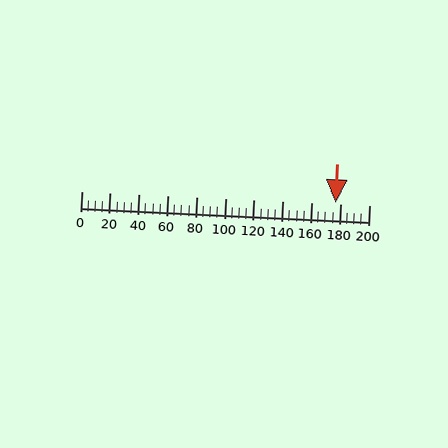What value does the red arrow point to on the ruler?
The red arrow points to approximately 177.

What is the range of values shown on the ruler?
The ruler shows values from 0 to 200.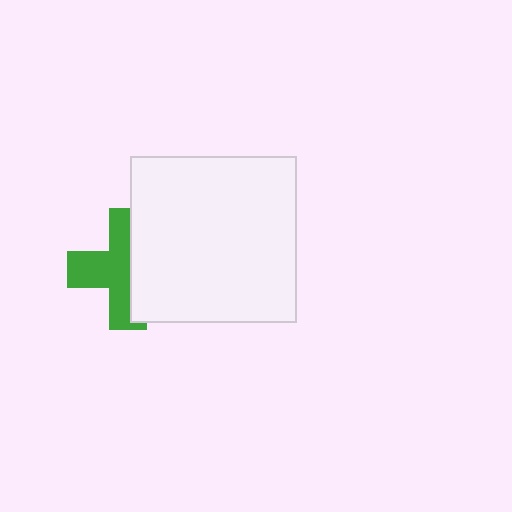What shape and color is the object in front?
The object in front is a white square.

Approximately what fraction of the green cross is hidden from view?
Roughly 47% of the green cross is hidden behind the white square.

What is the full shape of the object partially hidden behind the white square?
The partially hidden object is a green cross.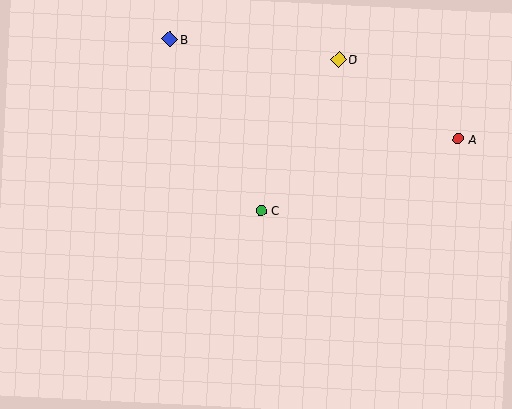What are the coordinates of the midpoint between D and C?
The midpoint between D and C is at (300, 135).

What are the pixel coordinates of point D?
Point D is at (339, 59).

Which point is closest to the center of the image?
Point C at (261, 210) is closest to the center.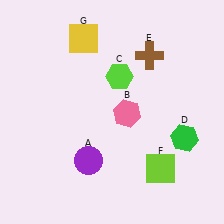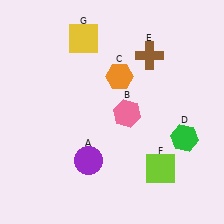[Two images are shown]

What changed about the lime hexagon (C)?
In Image 1, C is lime. In Image 2, it changed to orange.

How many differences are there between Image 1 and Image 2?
There is 1 difference between the two images.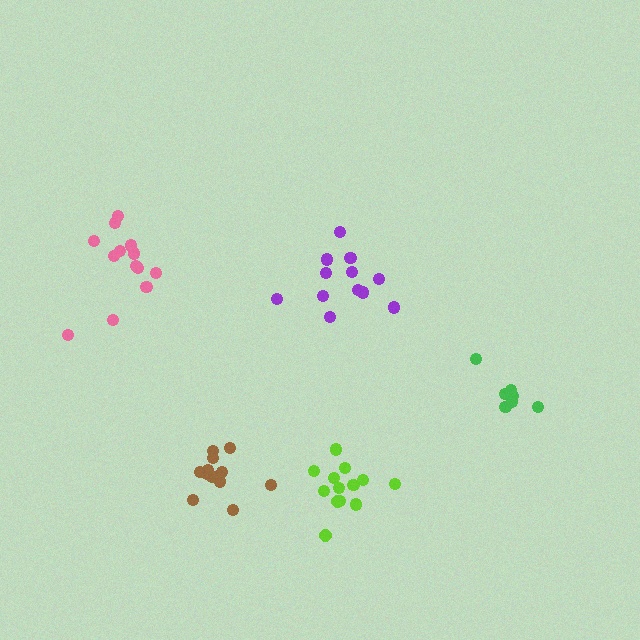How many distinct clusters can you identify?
There are 5 distinct clusters.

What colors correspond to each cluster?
The clusters are colored: lime, pink, purple, brown, green.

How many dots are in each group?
Group 1: 13 dots, Group 2: 13 dots, Group 3: 12 dots, Group 4: 12 dots, Group 5: 7 dots (57 total).